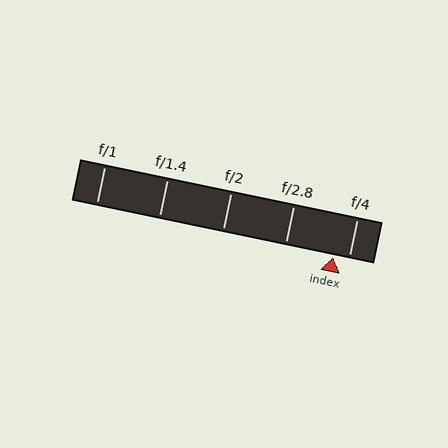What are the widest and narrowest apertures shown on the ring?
The widest aperture shown is f/1 and the narrowest is f/4.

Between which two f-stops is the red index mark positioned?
The index mark is between f/2.8 and f/4.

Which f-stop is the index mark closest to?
The index mark is closest to f/4.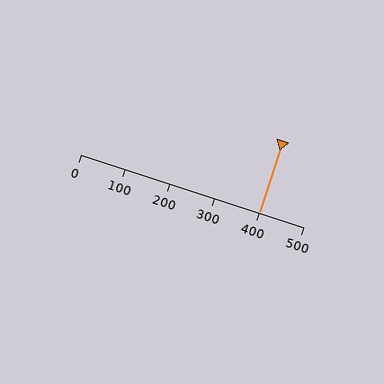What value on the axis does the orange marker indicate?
The marker indicates approximately 400.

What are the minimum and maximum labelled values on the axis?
The axis runs from 0 to 500.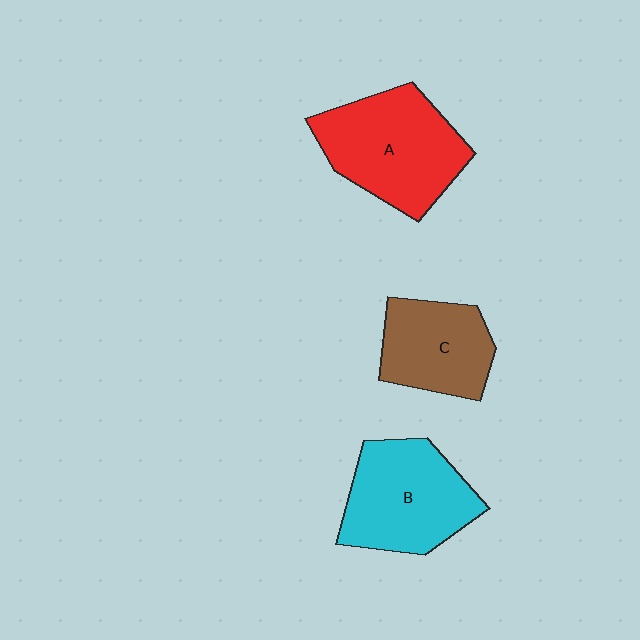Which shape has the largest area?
Shape A (red).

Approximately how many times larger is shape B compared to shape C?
Approximately 1.3 times.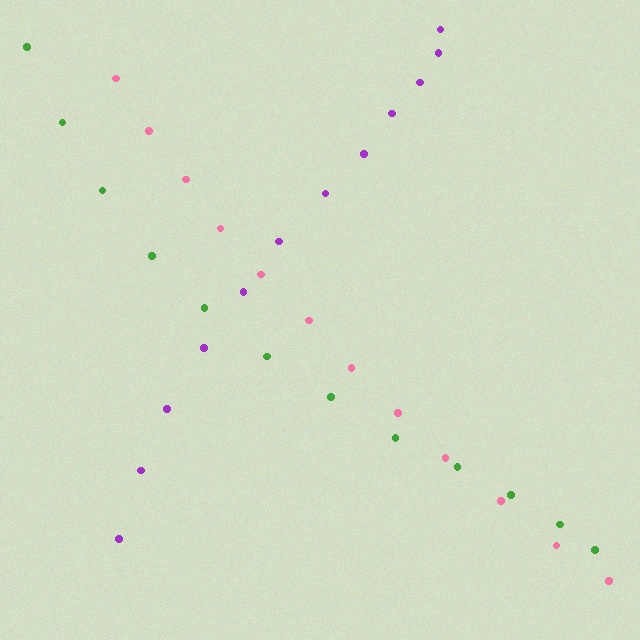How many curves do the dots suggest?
There are 3 distinct paths.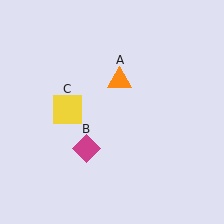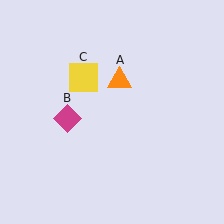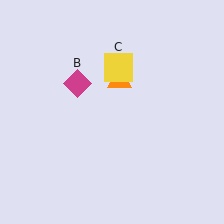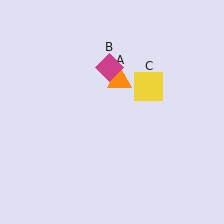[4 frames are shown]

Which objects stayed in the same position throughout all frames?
Orange triangle (object A) remained stationary.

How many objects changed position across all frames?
2 objects changed position: magenta diamond (object B), yellow square (object C).